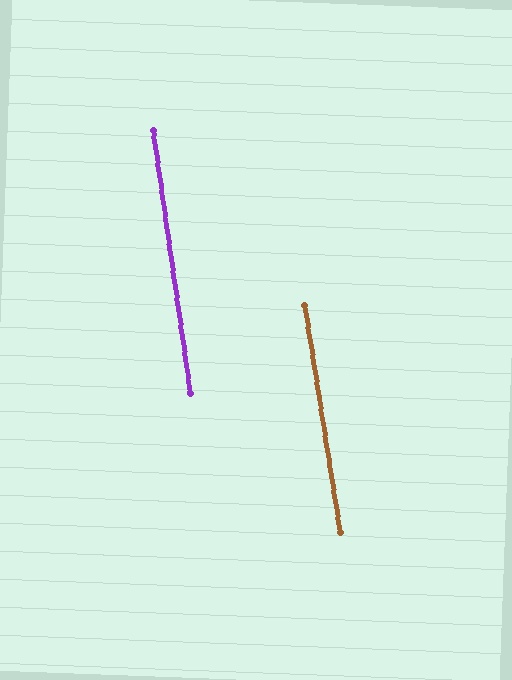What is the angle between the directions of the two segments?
Approximately 1 degree.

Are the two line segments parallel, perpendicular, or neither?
Parallel — their directions differ by only 0.8°.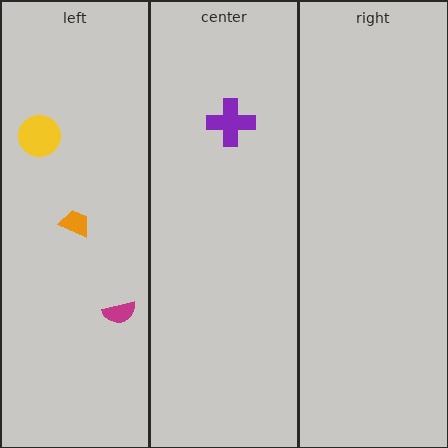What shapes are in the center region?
The purple cross.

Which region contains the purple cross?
The center region.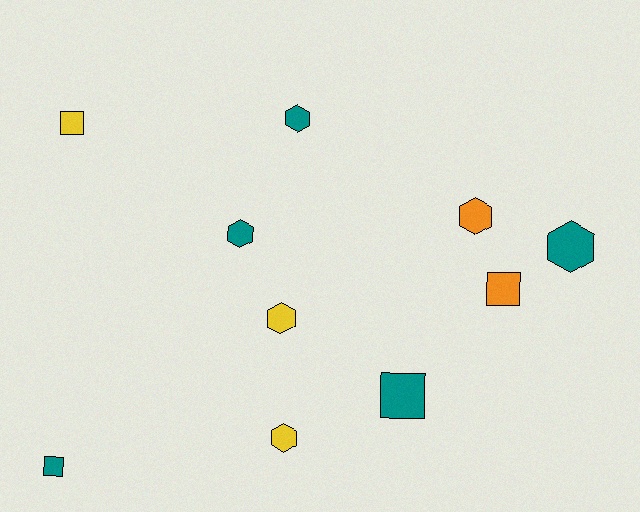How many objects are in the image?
There are 10 objects.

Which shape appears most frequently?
Hexagon, with 6 objects.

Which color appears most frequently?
Teal, with 5 objects.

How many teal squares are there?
There are 2 teal squares.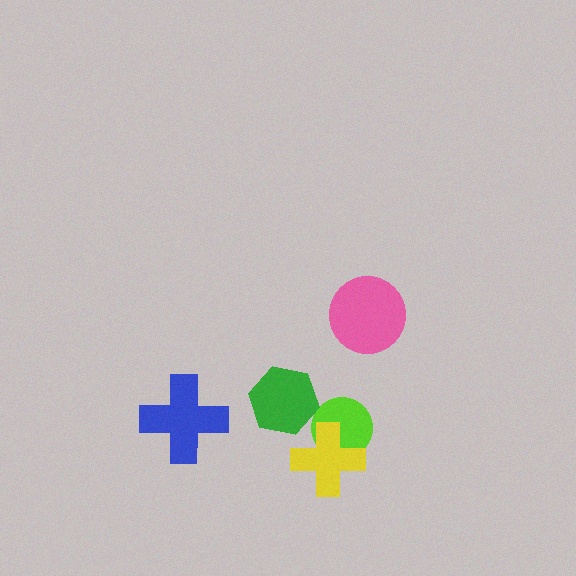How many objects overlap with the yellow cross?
1 object overlaps with the yellow cross.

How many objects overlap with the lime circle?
1 object overlaps with the lime circle.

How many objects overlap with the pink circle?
0 objects overlap with the pink circle.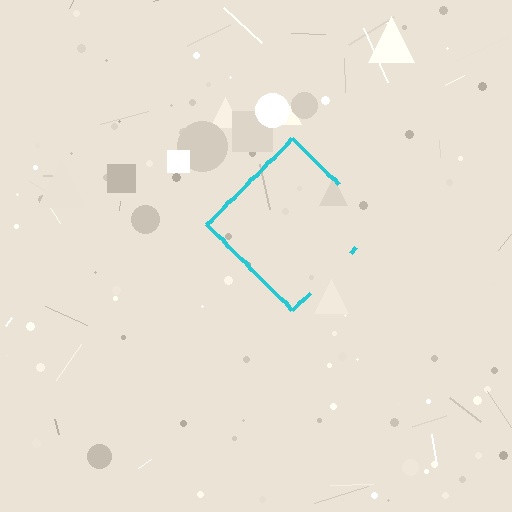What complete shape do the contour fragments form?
The contour fragments form a diamond.